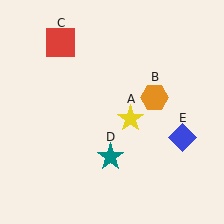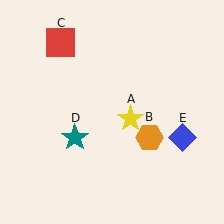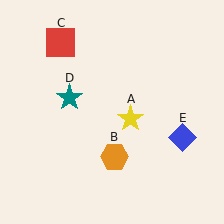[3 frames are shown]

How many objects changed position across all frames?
2 objects changed position: orange hexagon (object B), teal star (object D).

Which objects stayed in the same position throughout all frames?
Yellow star (object A) and red square (object C) and blue diamond (object E) remained stationary.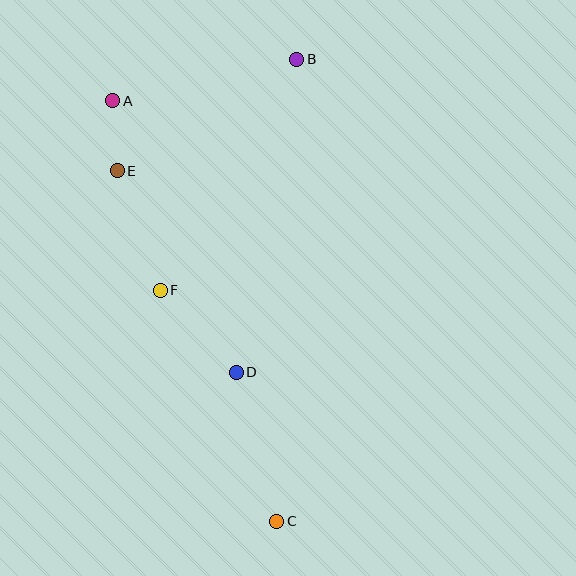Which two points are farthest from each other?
Points B and C are farthest from each other.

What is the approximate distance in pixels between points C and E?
The distance between C and E is approximately 385 pixels.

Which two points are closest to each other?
Points A and E are closest to each other.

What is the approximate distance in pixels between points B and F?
The distance between B and F is approximately 268 pixels.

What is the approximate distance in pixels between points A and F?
The distance between A and F is approximately 195 pixels.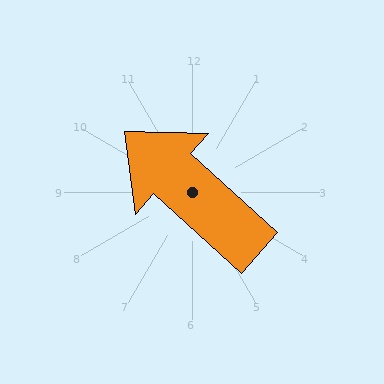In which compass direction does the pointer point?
Northwest.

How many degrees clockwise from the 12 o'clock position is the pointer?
Approximately 312 degrees.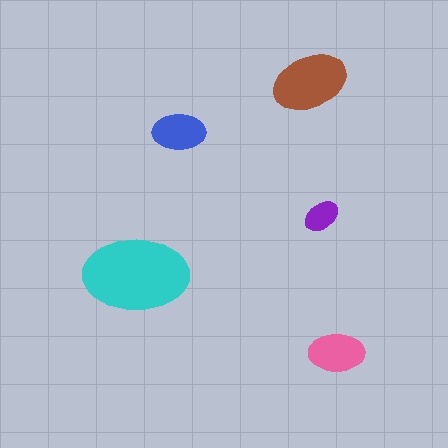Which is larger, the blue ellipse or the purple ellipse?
The blue one.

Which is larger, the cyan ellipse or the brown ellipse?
The cyan one.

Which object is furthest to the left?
The cyan ellipse is leftmost.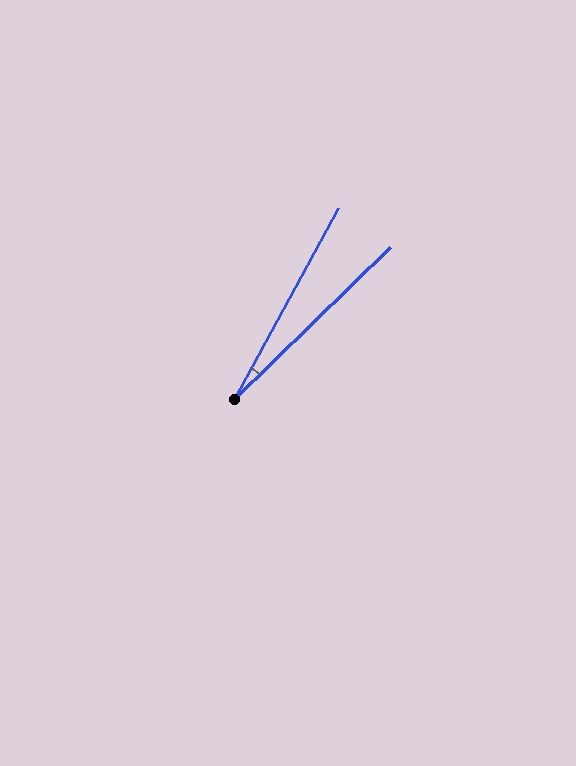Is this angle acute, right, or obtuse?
It is acute.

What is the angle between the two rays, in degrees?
Approximately 17 degrees.